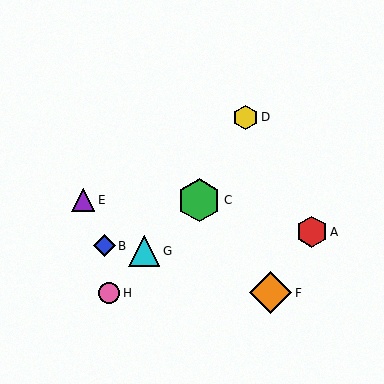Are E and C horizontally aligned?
Yes, both are at y≈200.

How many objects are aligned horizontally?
2 objects (C, E) are aligned horizontally.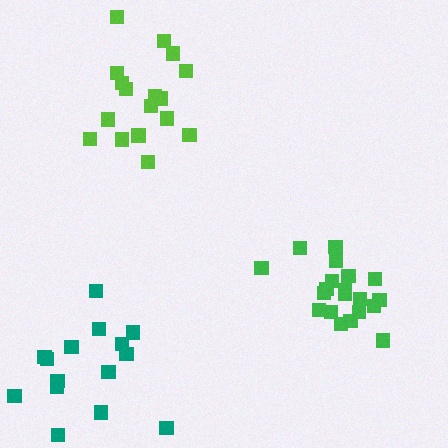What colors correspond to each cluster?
The clusters are colored: lime, green, teal.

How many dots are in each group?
Group 1: 17 dots, Group 2: 20 dots, Group 3: 15 dots (52 total).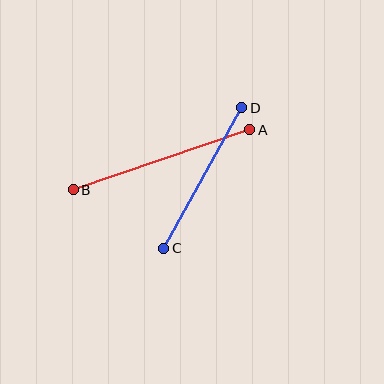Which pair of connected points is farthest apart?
Points A and B are farthest apart.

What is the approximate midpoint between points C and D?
The midpoint is at approximately (203, 178) pixels.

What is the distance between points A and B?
The distance is approximately 187 pixels.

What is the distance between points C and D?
The distance is approximately 161 pixels.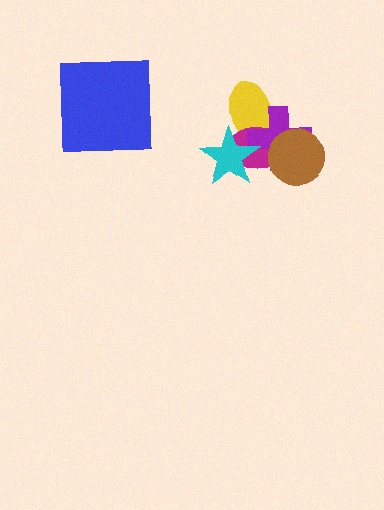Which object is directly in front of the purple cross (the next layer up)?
The brown circle is directly in front of the purple cross.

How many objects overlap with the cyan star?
3 objects overlap with the cyan star.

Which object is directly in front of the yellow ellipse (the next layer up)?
The magenta ellipse is directly in front of the yellow ellipse.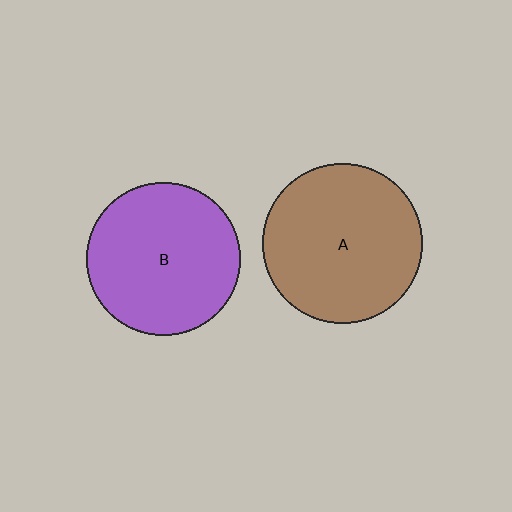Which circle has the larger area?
Circle A (brown).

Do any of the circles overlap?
No, none of the circles overlap.